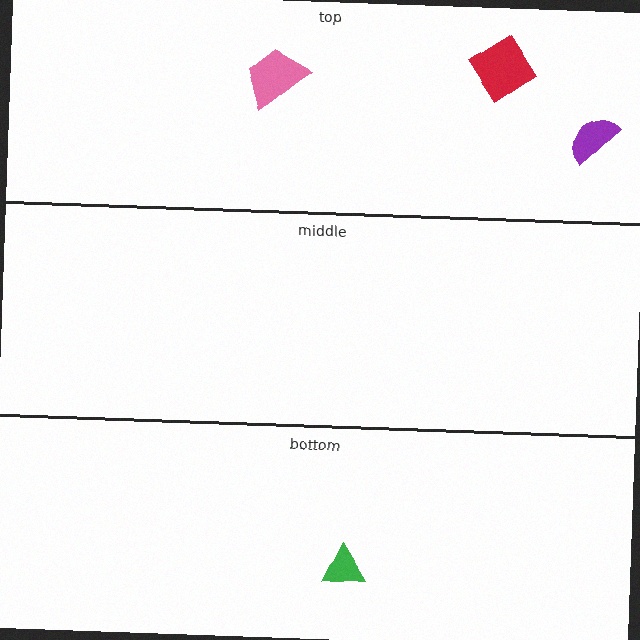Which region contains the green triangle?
The bottom region.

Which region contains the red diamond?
The top region.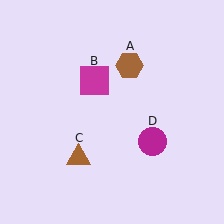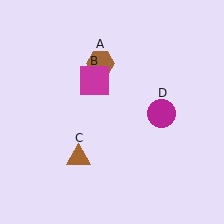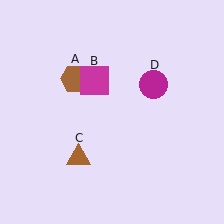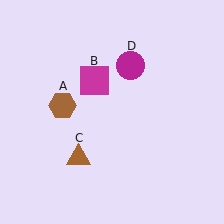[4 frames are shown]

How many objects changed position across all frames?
2 objects changed position: brown hexagon (object A), magenta circle (object D).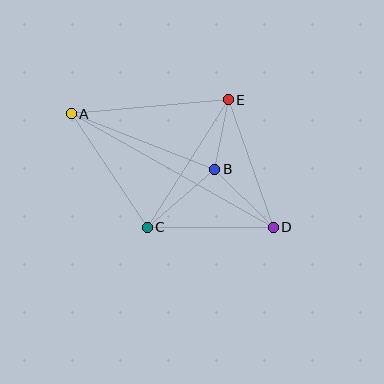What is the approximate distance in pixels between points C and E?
The distance between C and E is approximately 151 pixels.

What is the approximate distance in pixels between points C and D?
The distance between C and D is approximately 126 pixels.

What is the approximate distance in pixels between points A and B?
The distance between A and B is approximately 154 pixels.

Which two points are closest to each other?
Points B and E are closest to each other.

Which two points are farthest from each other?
Points A and D are farthest from each other.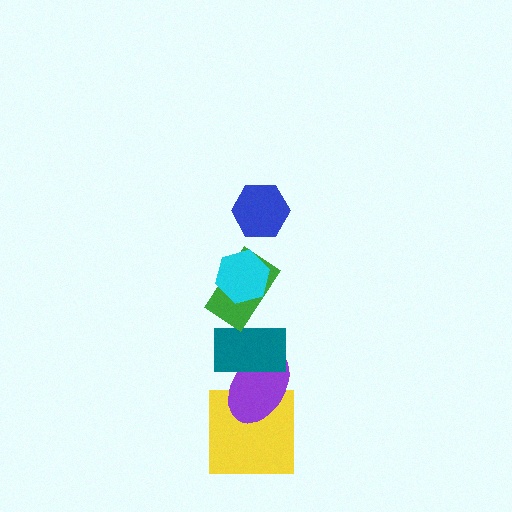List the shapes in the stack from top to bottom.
From top to bottom: the blue hexagon, the cyan hexagon, the green rectangle, the teal rectangle, the purple ellipse, the yellow square.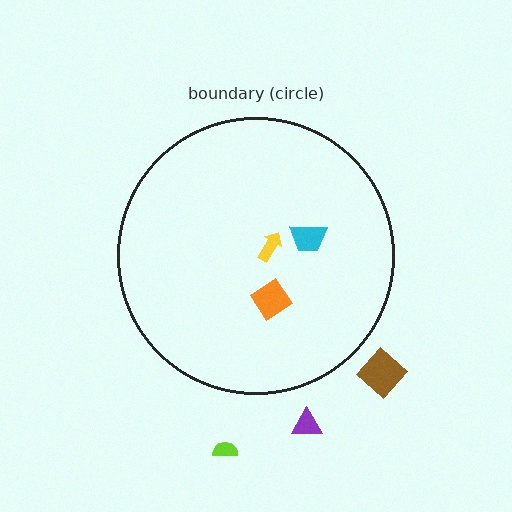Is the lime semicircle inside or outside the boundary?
Outside.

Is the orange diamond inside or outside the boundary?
Inside.